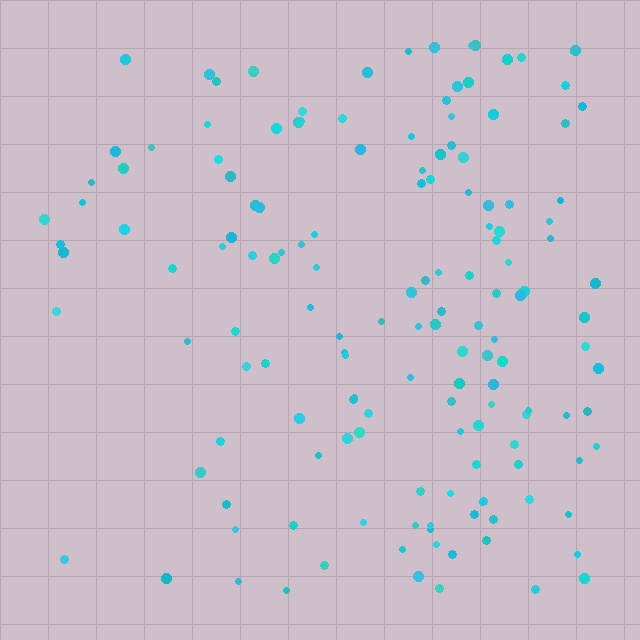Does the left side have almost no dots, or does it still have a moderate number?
Still a moderate number, just noticeably fewer than the right.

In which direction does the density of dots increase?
From left to right, with the right side densest.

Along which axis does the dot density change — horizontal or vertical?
Horizontal.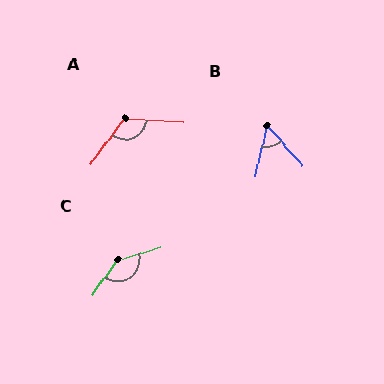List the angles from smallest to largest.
B (55°), A (122°), C (142°).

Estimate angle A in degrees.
Approximately 122 degrees.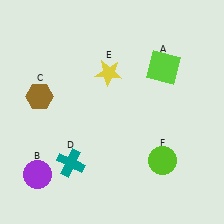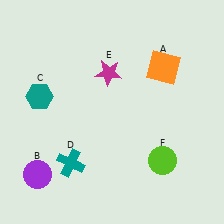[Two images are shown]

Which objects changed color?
A changed from lime to orange. C changed from brown to teal. E changed from yellow to magenta.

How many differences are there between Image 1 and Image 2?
There are 3 differences between the two images.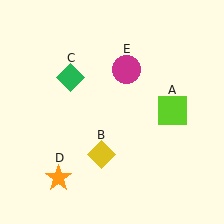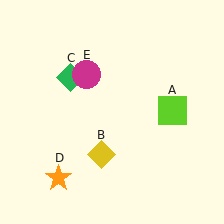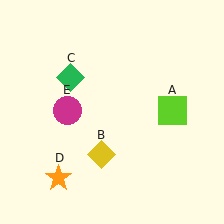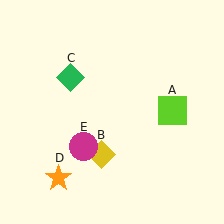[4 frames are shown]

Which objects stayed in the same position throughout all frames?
Lime square (object A) and yellow diamond (object B) and green diamond (object C) and orange star (object D) remained stationary.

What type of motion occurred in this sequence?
The magenta circle (object E) rotated counterclockwise around the center of the scene.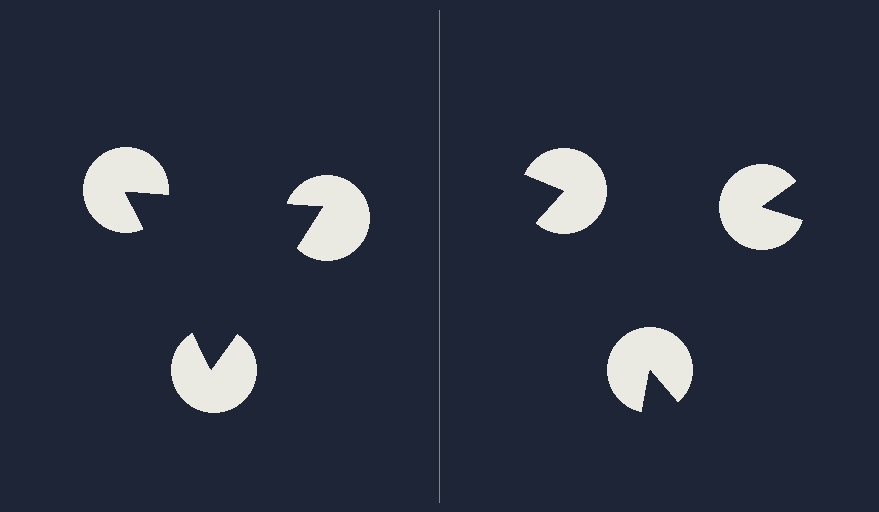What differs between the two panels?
The pac-man discs are positioned identically on both sides; only the wedge orientations differ. On the left they align to a triangle; on the right they are misaligned.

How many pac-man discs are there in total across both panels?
6 — 3 on each side.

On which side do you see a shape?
An illusory triangle appears on the left side. On the right side the wedge cuts are rotated, so no coherent shape forms.